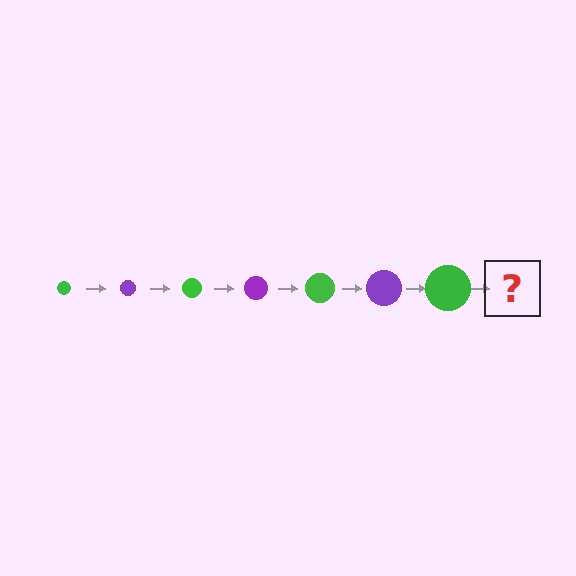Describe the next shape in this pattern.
It should be a purple circle, larger than the previous one.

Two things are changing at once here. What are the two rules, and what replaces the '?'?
The two rules are that the circle grows larger each step and the color cycles through green and purple. The '?' should be a purple circle, larger than the previous one.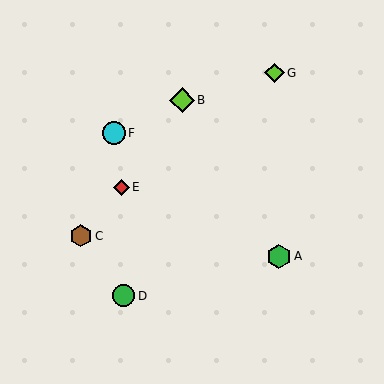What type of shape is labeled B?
Shape B is a lime diamond.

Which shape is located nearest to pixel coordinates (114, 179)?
The red diamond (labeled E) at (121, 187) is nearest to that location.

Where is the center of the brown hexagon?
The center of the brown hexagon is at (81, 236).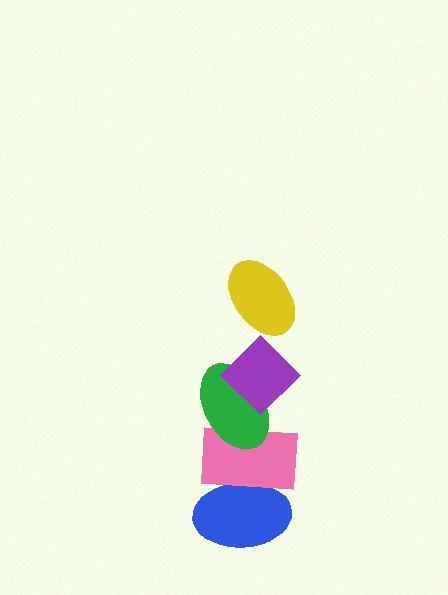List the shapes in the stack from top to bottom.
From top to bottom: the yellow ellipse, the purple diamond, the green ellipse, the pink rectangle, the blue ellipse.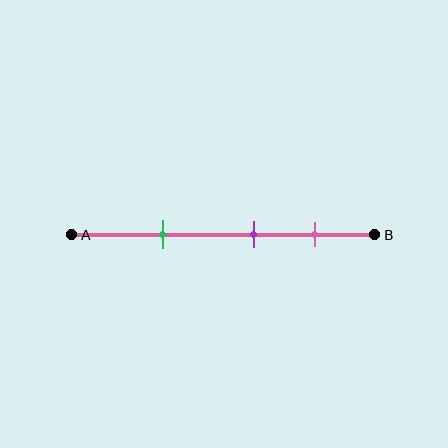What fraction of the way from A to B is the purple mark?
The purple mark is approximately 60% (0.6) of the way from A to B.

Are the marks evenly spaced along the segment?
Yes, the marks are approximately evenly spaced.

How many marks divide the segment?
There are 3 marks dividing the segment.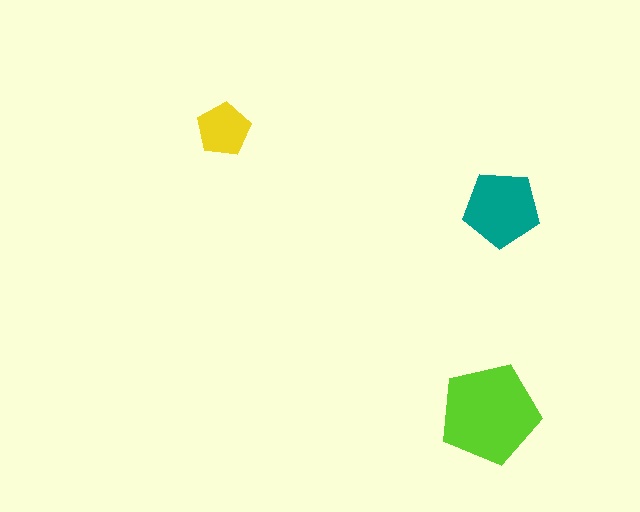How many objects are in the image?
There are 3 objects in the image.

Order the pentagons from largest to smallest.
the lime one, the teal one, the yellow one.